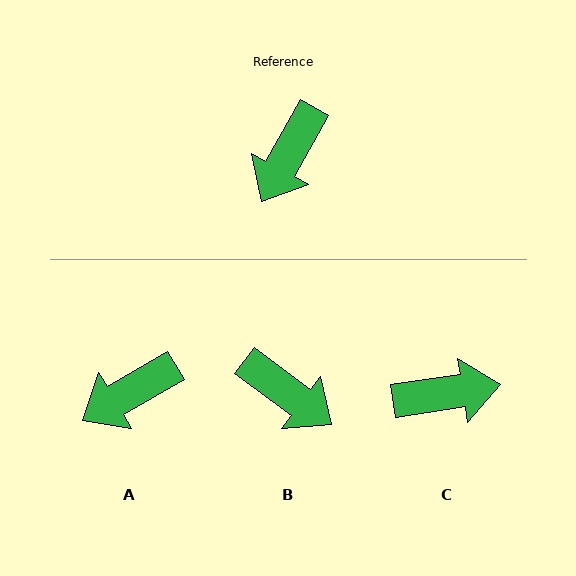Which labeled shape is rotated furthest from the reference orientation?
C, about 128 degrees away.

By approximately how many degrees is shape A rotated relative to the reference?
Approximately 30 degrees clockwise.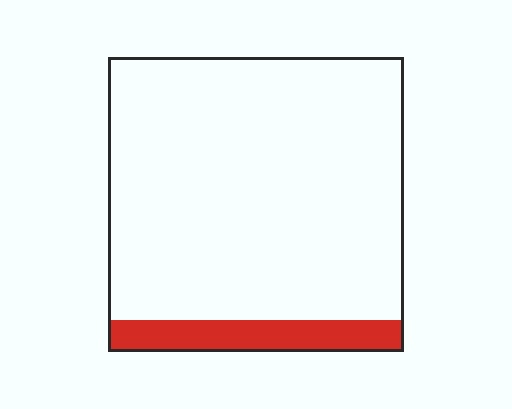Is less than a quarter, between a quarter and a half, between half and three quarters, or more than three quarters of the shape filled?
Less than a quarter.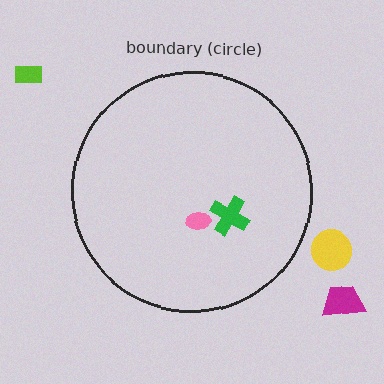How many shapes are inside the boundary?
2 inside, 3 outside.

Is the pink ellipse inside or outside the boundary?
Inside.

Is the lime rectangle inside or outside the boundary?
Outside.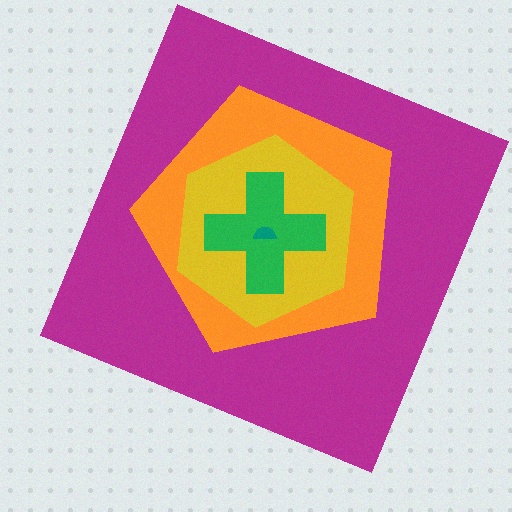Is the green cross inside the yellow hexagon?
Yes.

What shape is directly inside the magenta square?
The orange pentagon.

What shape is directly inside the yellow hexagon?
The green cross.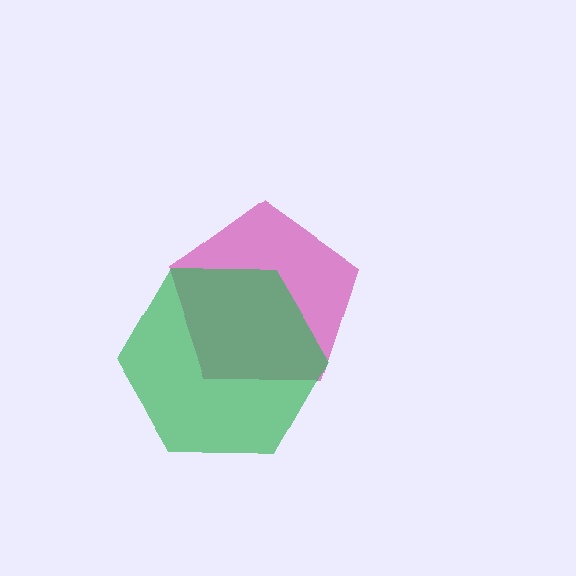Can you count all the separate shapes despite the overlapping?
Yes, there are 2 separate shapes.